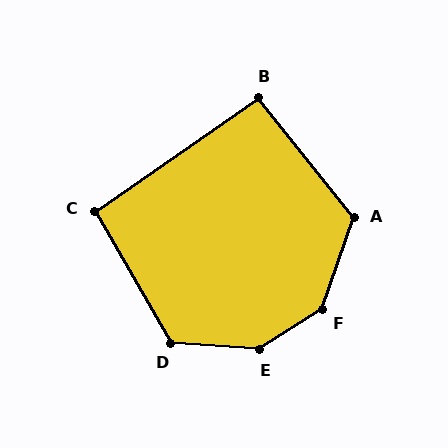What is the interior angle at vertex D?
Approximately 124 degrees (obtuse).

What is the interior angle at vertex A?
Approximately 122 degrees (obtuse).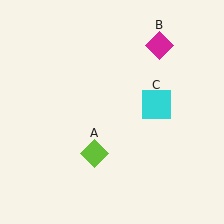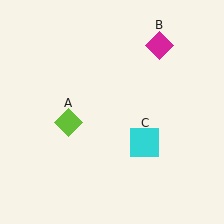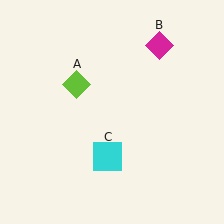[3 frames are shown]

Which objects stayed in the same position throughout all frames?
Magenta diamond (object B) remained stationary.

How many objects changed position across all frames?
2 objects changed position: lime diamond (object A), cyan square (object C).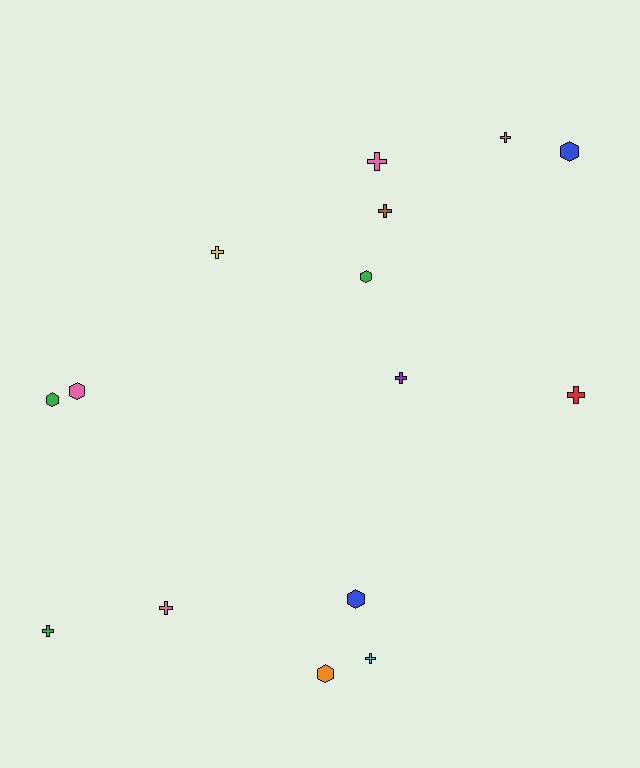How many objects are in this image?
There are 15 objects.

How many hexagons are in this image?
There are 6 hexagons.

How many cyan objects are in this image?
There is 1 cyan object.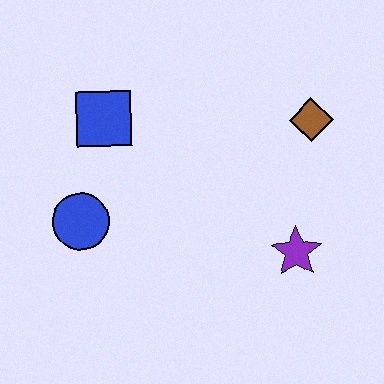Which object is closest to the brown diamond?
The purple star is closest to the brown diamond.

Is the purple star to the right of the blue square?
Yes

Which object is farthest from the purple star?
The blue square is farthest from the purple star.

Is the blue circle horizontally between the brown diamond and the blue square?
No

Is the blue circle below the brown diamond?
Yes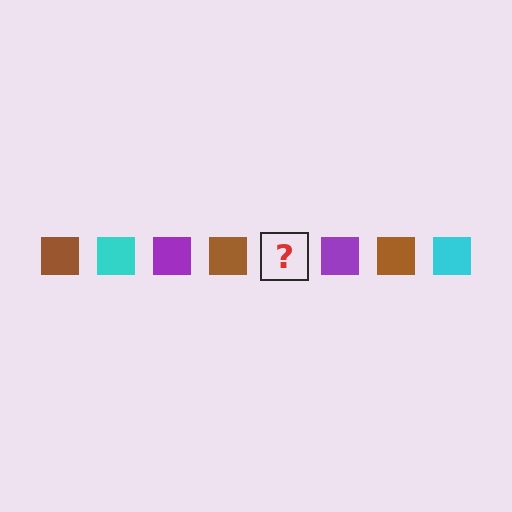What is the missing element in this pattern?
The missing element is a cyan square.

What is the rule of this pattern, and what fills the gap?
The rule is that the pattern cycles through brown, cyan, purple squares. The gap should be filled with a cyan square.